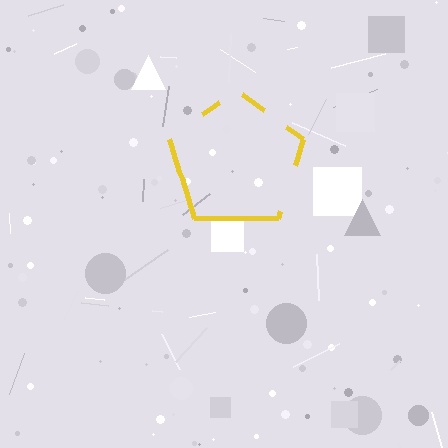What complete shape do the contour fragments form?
The contour fragments form a pentagon.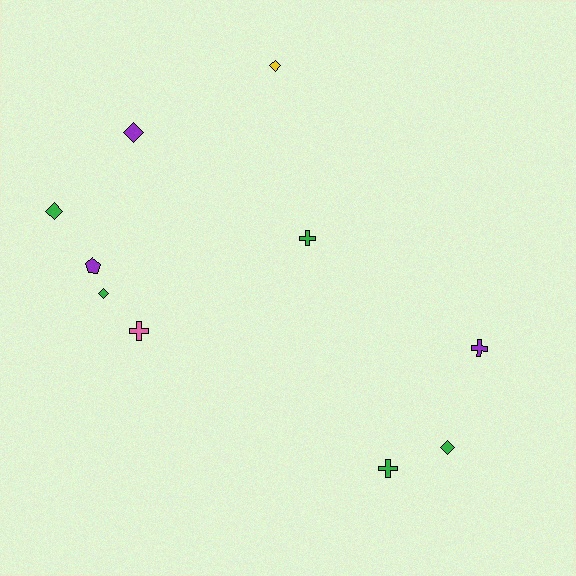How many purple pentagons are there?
There is 1 purple pentagon.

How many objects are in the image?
There are 10 objects.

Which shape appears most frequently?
Diamond, with 5 objects.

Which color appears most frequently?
Green, with 5 objects.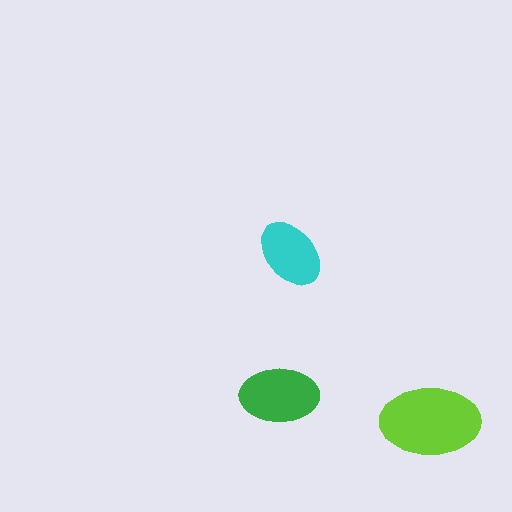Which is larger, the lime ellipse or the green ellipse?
The lime one.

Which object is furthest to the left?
The green ellipse is leftmost.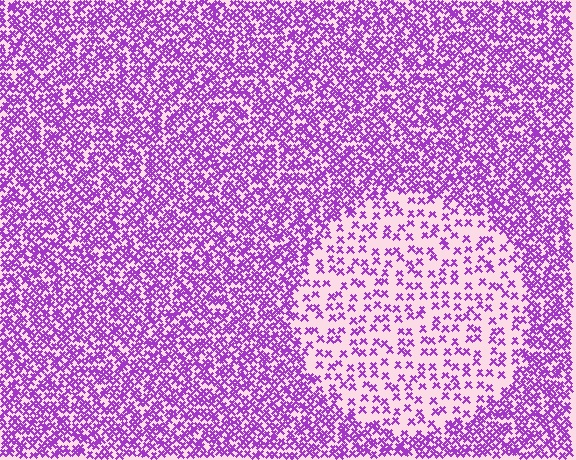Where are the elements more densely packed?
The elements are more densely packed outside the circle boundary.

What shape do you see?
I see a circle.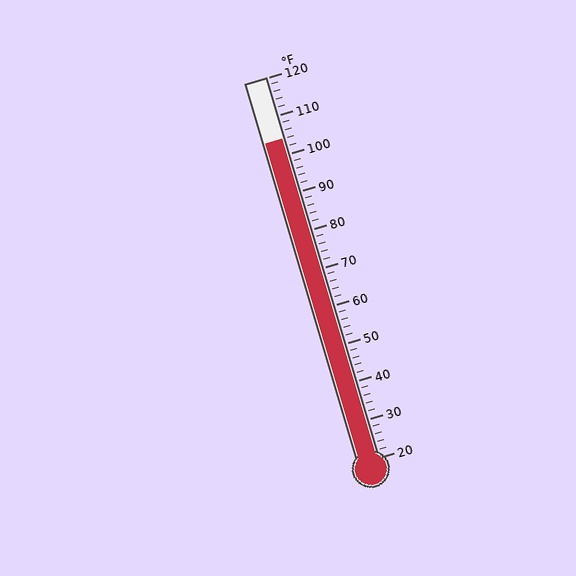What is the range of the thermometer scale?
The thermometer scale ranges from 20°F to 120°F.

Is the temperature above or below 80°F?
The temperature is above 80°F.